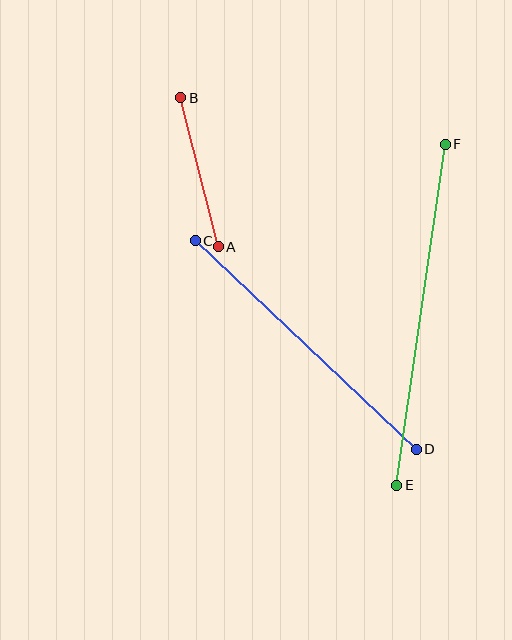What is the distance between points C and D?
The distance is approximately 304 pixels.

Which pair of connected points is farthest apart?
Points E and F are farthest apart.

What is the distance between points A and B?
The distance is approximately 154 pixels.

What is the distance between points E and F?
The distance is approximately 345 pixels.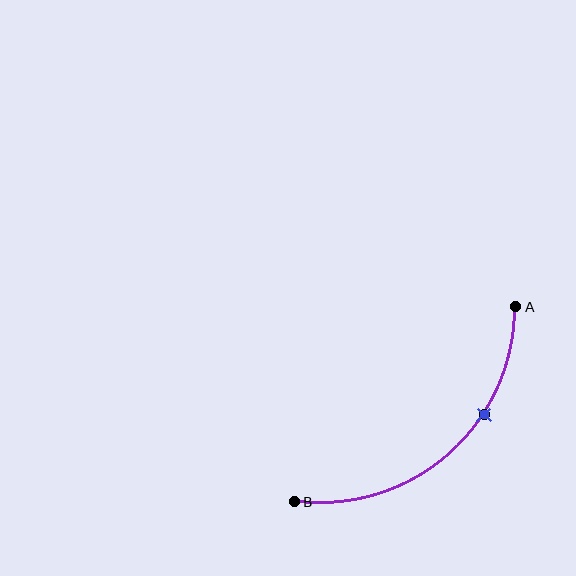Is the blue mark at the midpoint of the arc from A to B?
No. The blue mark lies on the arc but is closer to endpoint A. The arc midpoint would be at the point on the curve equidistant along the arc from both A and B.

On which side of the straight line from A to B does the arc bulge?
The arc bulges below and to the right of the straight line connecting A and B.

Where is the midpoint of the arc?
The arc midpoint is the point on the curve farthest from the straight line joining A and B. It sits below and to the right of that line.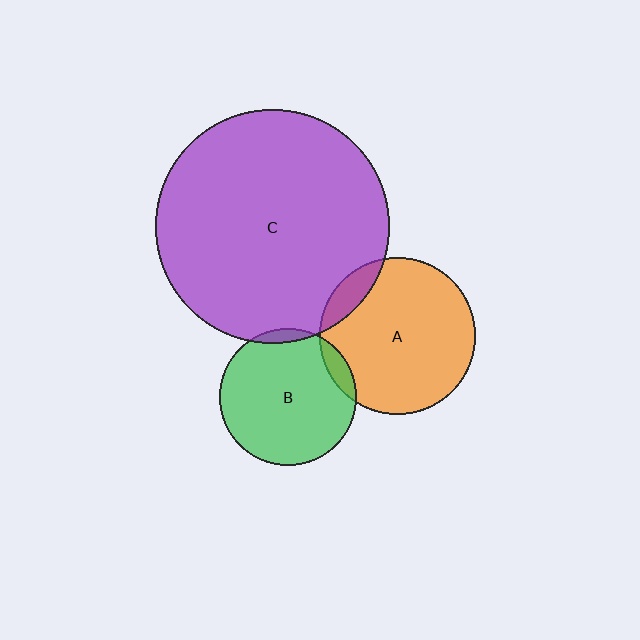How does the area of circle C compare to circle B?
Approximately 2.9 times.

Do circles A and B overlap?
Yes.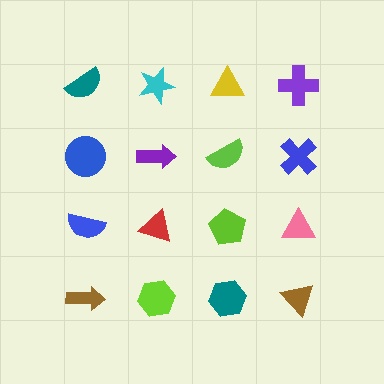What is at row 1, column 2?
A cyan star.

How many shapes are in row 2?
4 shapes.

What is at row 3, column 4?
A pink triangle.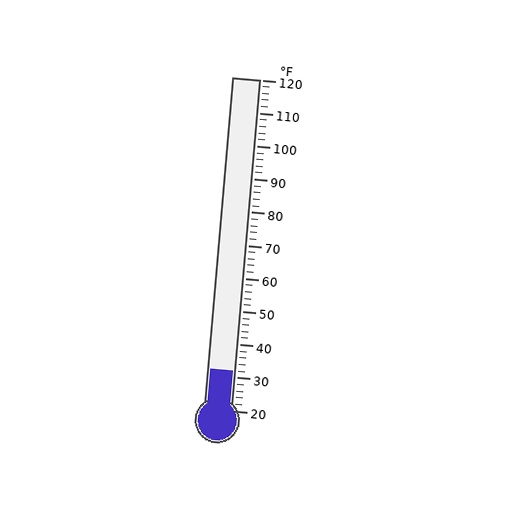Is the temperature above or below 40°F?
The temperature is below 40°F.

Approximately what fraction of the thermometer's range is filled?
The thermometer is filled to approximately 10% of its range.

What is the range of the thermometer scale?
The thermometer scale ranges from 20°F to 120°F.